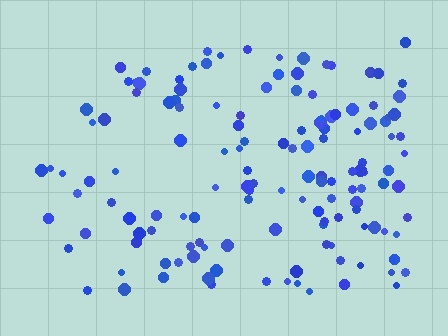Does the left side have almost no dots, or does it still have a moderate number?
Still a moderate number, just noticeably fewer than the right.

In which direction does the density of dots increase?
From left to right, with the right side densest.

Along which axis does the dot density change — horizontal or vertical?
Horizontal.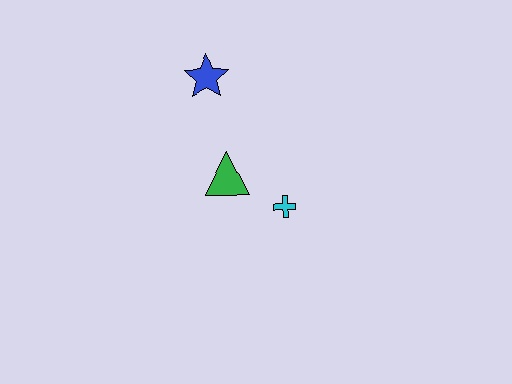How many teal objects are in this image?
There are no teal objects.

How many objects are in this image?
There are 3 objects.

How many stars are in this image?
There is 1 star.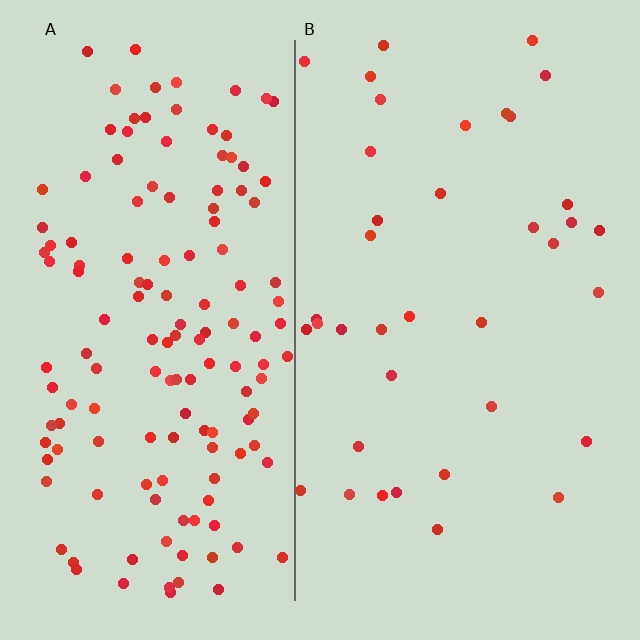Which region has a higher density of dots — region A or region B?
A (the left).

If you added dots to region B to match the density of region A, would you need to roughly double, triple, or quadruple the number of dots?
Approximately quadruple.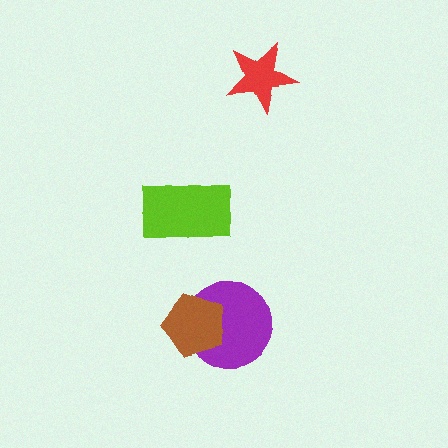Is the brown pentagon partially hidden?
No, no other shape covers it.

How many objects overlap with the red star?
0 objects overlap with the red star.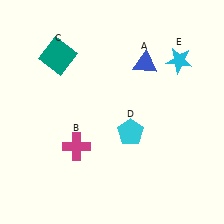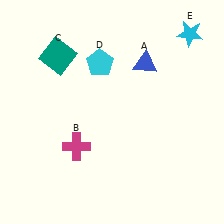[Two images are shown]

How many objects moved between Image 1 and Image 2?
2 objects moved between the two images.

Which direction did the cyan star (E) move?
The cyan star (E) moved up.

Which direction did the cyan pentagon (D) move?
The cyan pentagon (D) moved up.